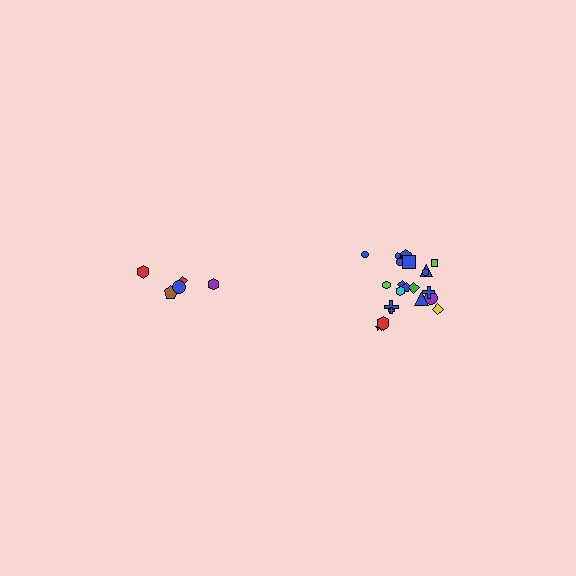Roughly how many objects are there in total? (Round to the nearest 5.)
Roughly 25 objects in total.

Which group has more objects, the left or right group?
The right group.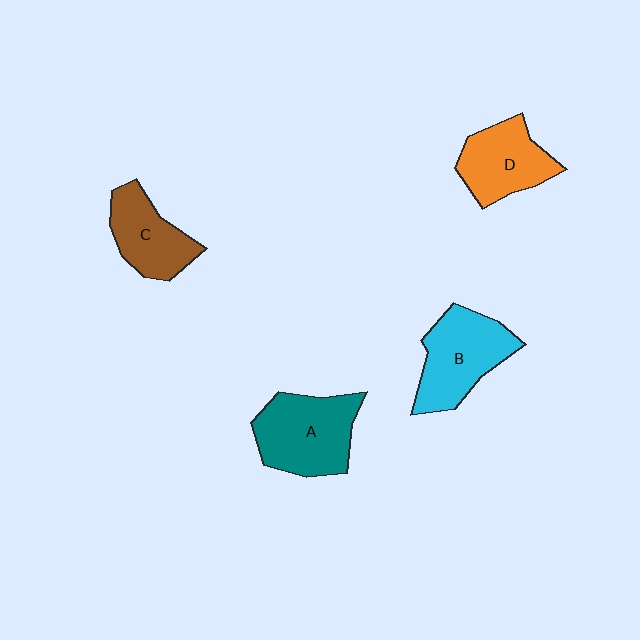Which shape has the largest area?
Shape A (teal).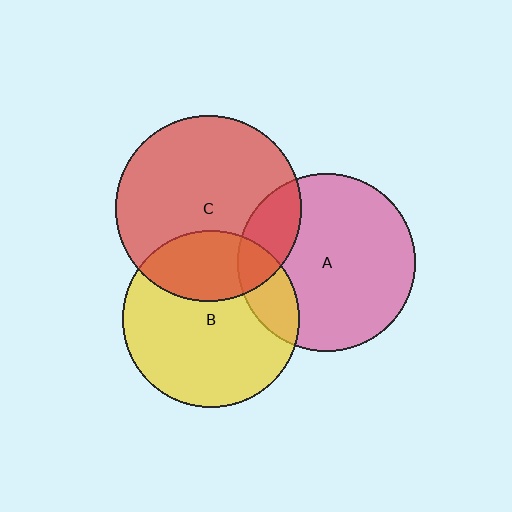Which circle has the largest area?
Circle C (red).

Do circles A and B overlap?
Yes.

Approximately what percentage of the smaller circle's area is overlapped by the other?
Approximately 15%.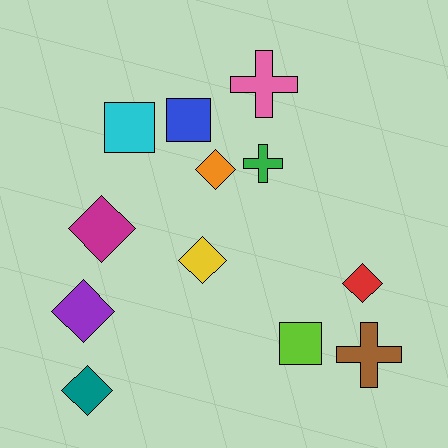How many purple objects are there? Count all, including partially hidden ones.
There is 1 purple object.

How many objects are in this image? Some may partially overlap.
There are 12 objects.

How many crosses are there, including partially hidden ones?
There are 3 crosses.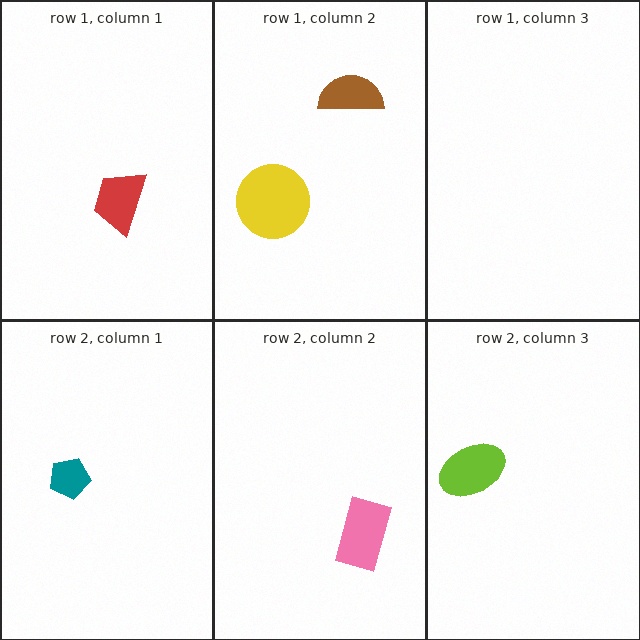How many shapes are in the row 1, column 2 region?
2.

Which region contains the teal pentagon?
The row 2, column 1 region.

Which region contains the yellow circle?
The row 1, column 2 region.